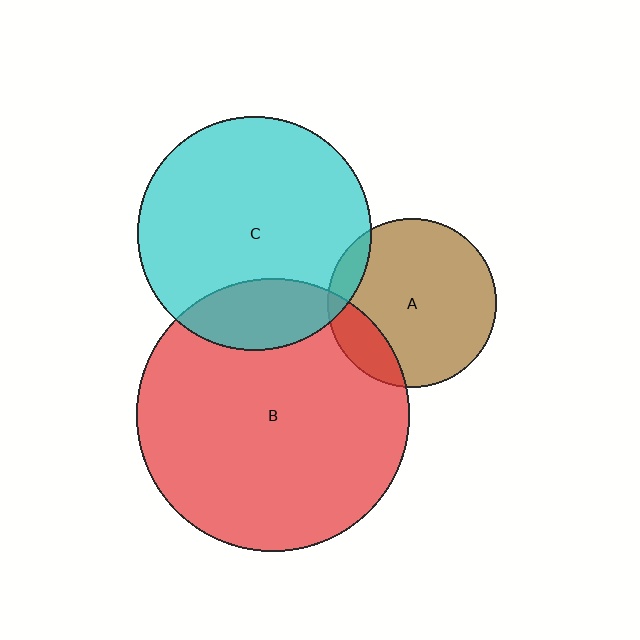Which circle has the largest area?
Circle B (red).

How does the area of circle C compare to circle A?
Approximately 1.9 times.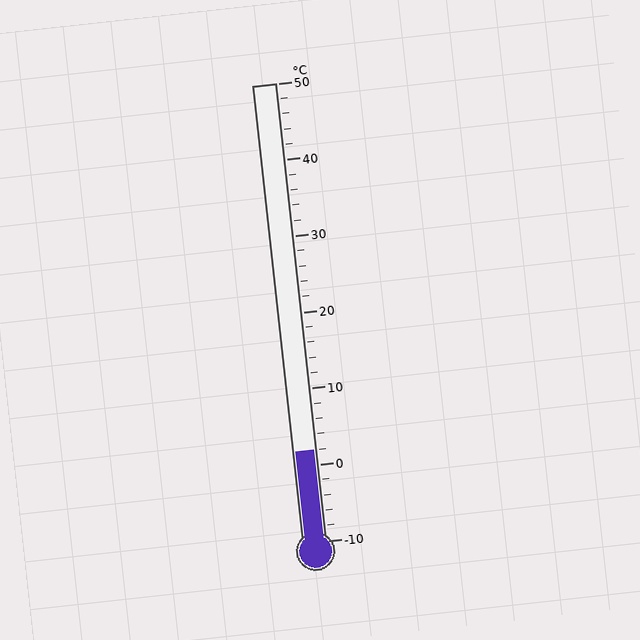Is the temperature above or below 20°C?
The temperature is below 20°C.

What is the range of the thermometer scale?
The thermometer scale ranges from -10°C to 50°C.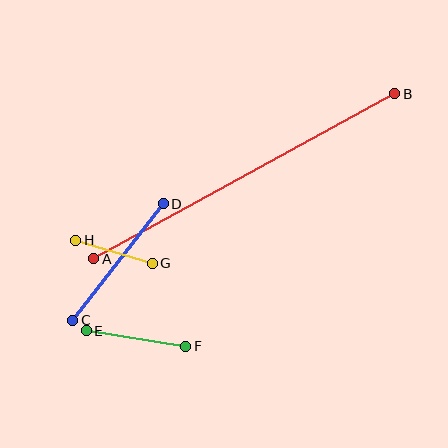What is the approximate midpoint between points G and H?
The midpoint is at approximately (114, 252) pixels.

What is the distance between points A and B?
The distance is approximately 343 pixels.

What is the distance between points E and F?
The distance is approximately 101 pixels.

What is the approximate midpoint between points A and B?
The midpoint is at approximately (244, 176) pixels.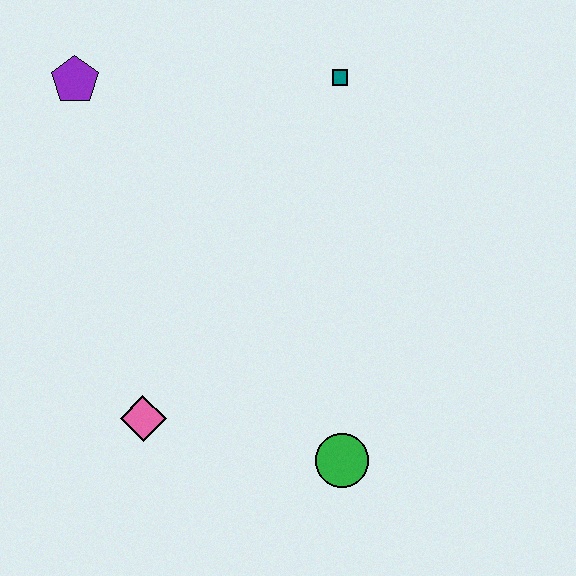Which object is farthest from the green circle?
The purple pentagon is farthest from the green circle.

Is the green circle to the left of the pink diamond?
No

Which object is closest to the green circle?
The pink diamond is closest to the green circle.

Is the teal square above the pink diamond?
Yes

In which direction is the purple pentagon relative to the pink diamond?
The purple pentagon is above the pink diamond.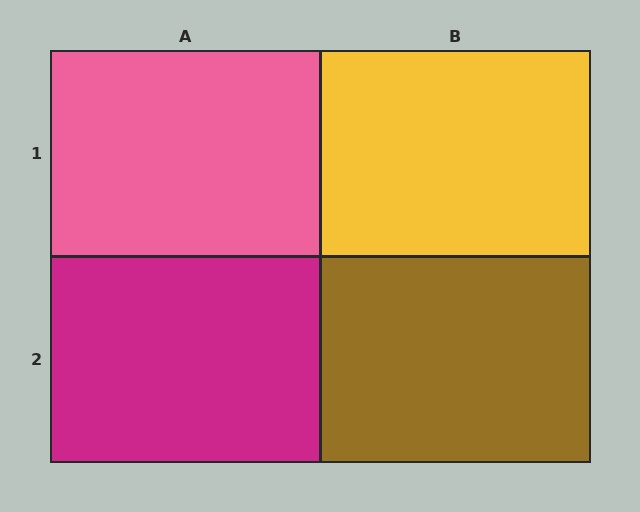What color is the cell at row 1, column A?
Pink.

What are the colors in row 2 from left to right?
Magenta, brown.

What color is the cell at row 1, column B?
Yellow.